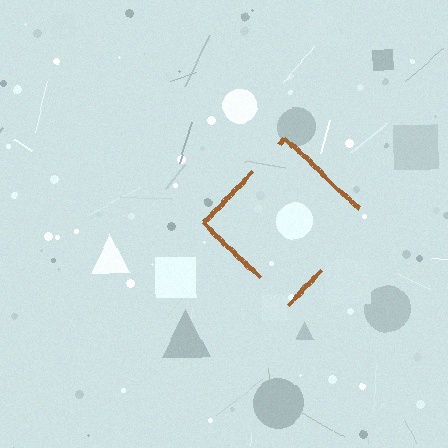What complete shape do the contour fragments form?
The contour fragments form a diamond.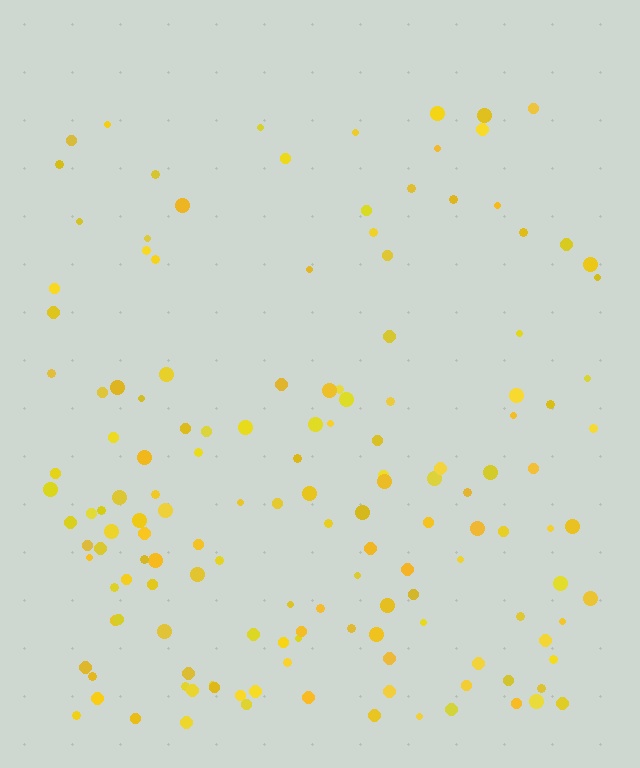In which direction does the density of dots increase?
From top to bottom, with the bottom side densest.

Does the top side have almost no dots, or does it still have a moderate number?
Still a moderate number, just noticeably fewer than the bottom.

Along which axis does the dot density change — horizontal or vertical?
Vertical.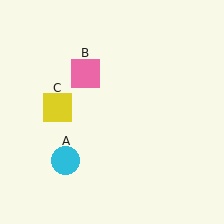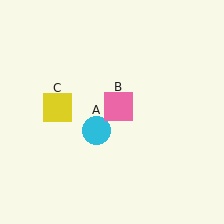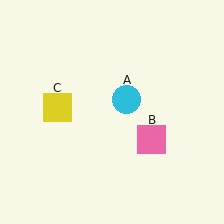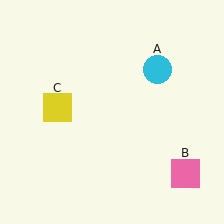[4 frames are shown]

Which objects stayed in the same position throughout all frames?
Yellow square (object C) remained stationary.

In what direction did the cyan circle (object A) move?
The cyan circle (object A) moved up and to the right.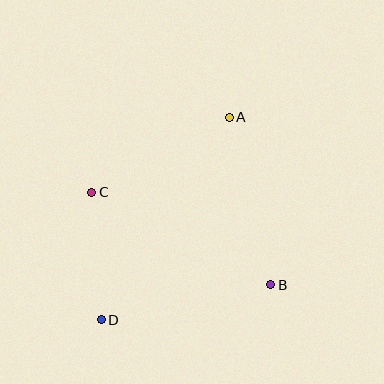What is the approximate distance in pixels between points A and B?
The distance between A and B is approximately 172 pixels.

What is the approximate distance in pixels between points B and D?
The distance between B and D is approximately 173 pixels.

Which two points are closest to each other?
Points C and D are closest to each other.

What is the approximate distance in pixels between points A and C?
The distance between A and C is approximately 157 pixels.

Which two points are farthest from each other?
Points A and D are farthest from each other.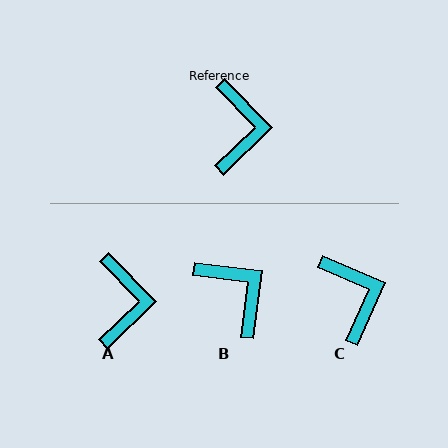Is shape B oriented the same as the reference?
No, it is off by about 39 degrees.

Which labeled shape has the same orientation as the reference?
A.